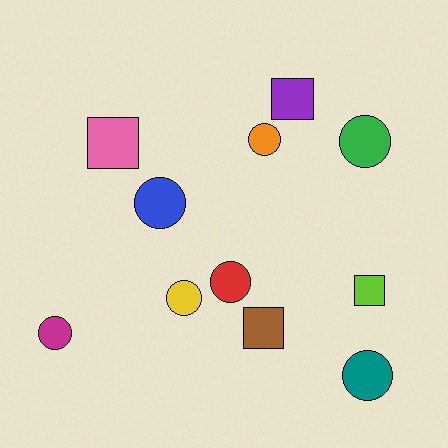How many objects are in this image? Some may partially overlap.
There are 11 objects.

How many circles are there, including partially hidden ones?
There are 7 circles.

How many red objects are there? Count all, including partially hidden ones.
There is 1 red object.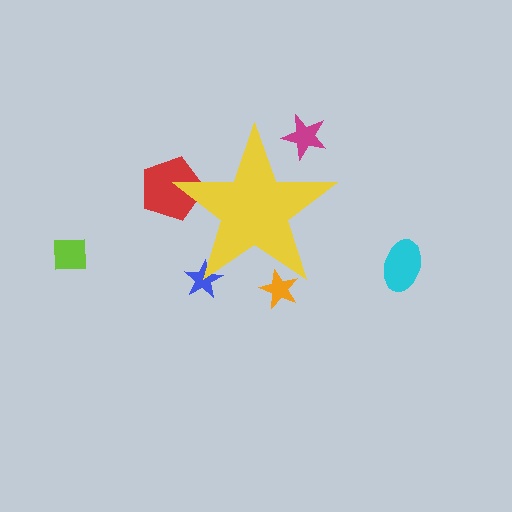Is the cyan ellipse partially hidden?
No, the cyan ellipse is fully visible.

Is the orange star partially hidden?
Yes, the orange star is partially hidden behind the yellow star.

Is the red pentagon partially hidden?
Yes, the red pentagon is partially hidden behind the yellow star.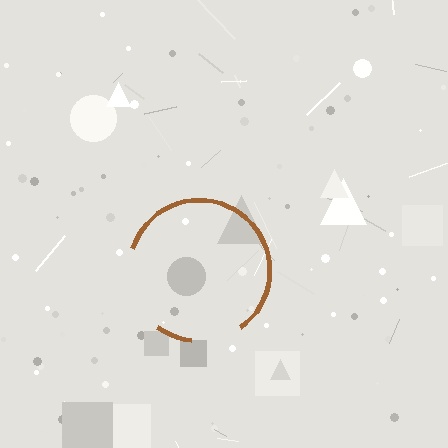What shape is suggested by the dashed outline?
The dashed outline suggests a circle.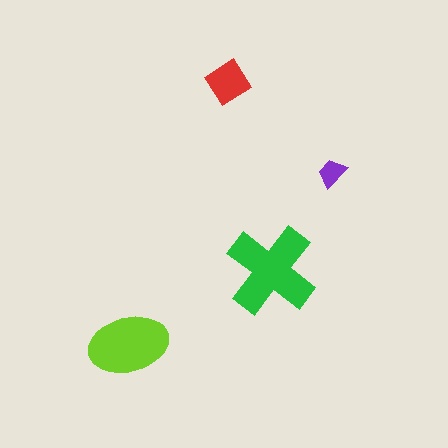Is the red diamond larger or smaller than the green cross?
Smaller.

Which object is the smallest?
The purple trapezoid.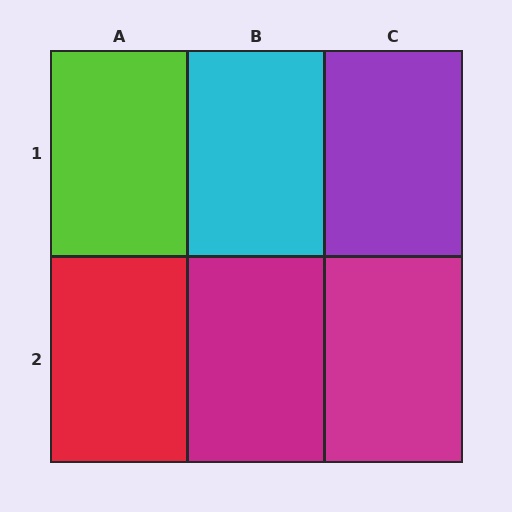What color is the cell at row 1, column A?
Lime.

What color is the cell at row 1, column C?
Purple.